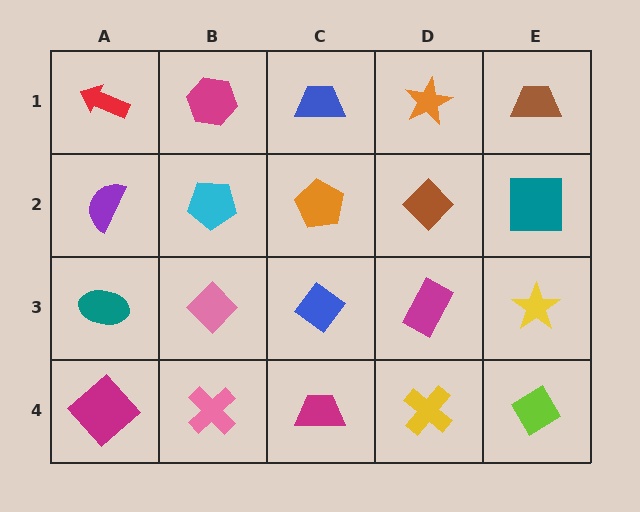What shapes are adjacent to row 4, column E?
A yellow star (row 3, column E), a yellow cross (row 4, column D).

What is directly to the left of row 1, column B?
A red arrow.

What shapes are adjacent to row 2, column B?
A magenta hexagon (row 1, column B), a pink diamond (row 3, column B), a purple semicircle (row 2, column A), an orange pentagon (row 2, column C).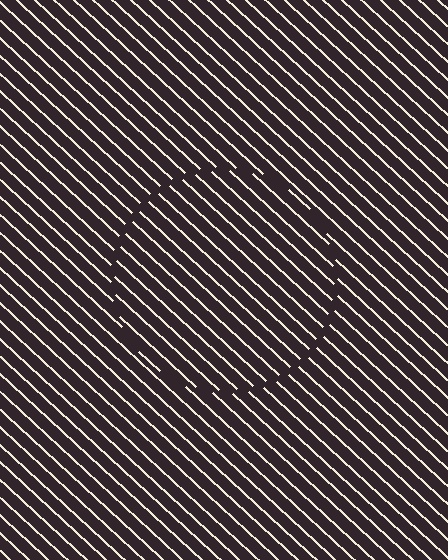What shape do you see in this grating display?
An illusory circle. The interior of the shape contains the same grating, shifted by half a period — the contour is defined by the phase discontinuity where line-ends from the inner and outer gratings abut.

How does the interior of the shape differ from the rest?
The interior of the shape contains the same grating, shifted by half a period — the contour is defined by the phase discontinuity where line-ends from the inner and outer gratings abut.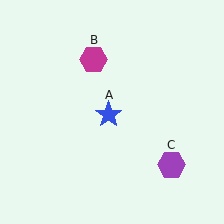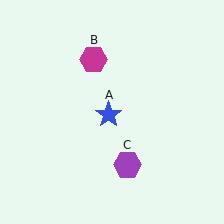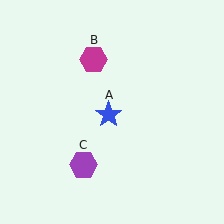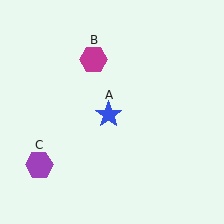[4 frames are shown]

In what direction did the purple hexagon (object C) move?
The purple hexagon (object C) moved left.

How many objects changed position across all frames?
1 object changed position: purple hexagon (object C).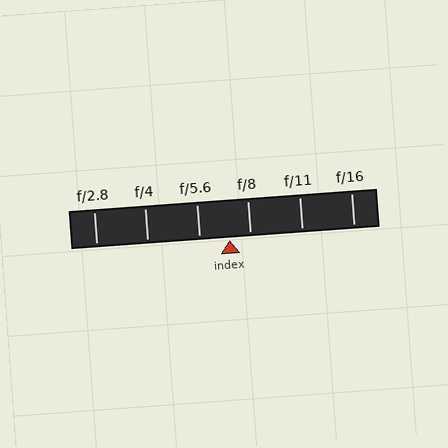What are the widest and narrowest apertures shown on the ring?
The widest aperture shown is f/2.8 and the narrowest is f/16.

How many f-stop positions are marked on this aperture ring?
There are 6 f-stop positions marked.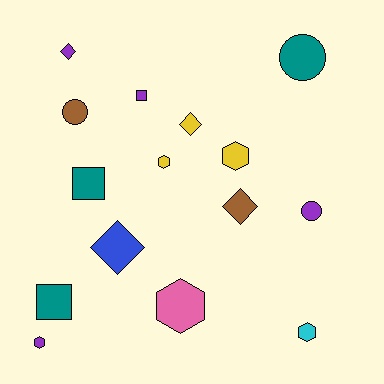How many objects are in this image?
There are 15 objects.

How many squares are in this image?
There are 3 squares.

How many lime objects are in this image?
There are no lime objects.